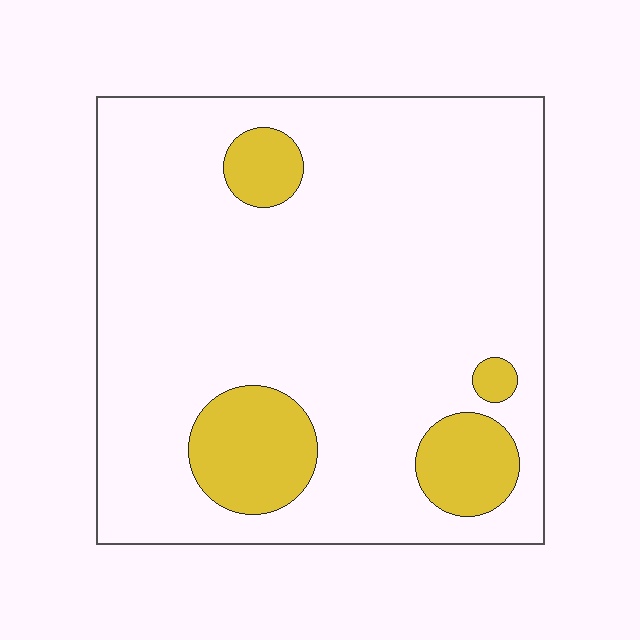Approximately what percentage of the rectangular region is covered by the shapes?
Approximately 15%.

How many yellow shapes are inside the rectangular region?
4.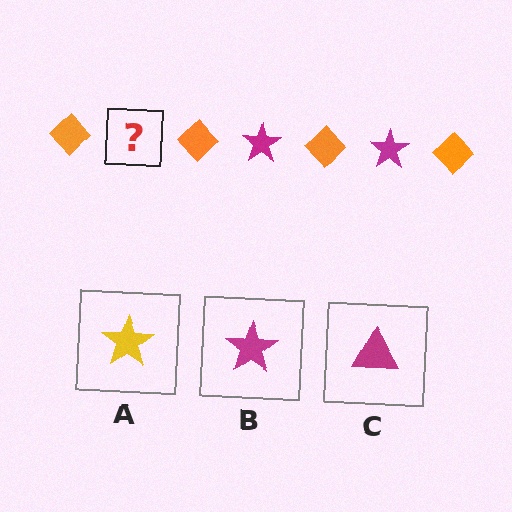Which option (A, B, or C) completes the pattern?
B.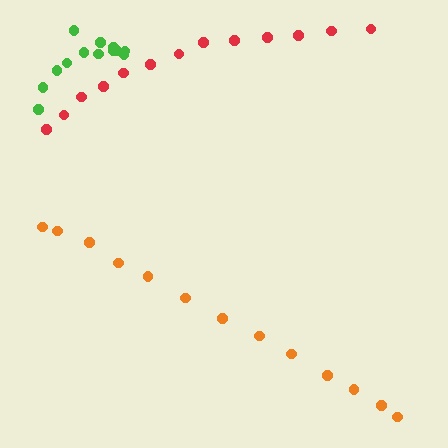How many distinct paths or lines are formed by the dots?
There are 3 distinct paths.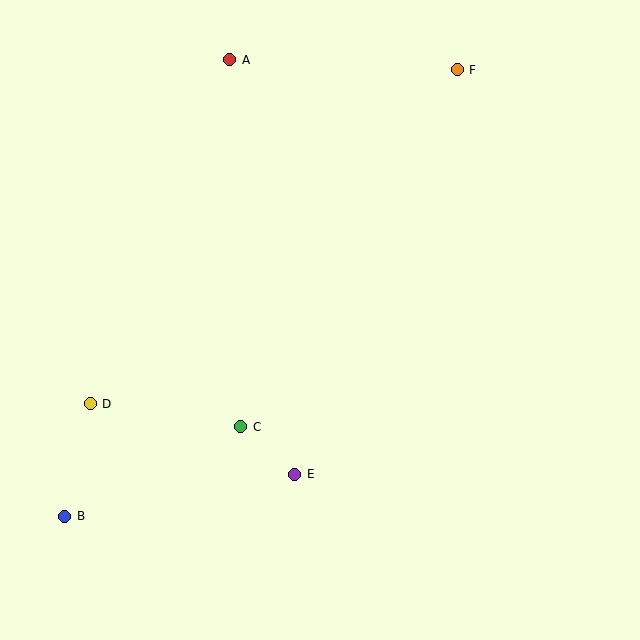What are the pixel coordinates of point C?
Point C is at (241, 427).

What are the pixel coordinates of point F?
Point F is at (457, 70).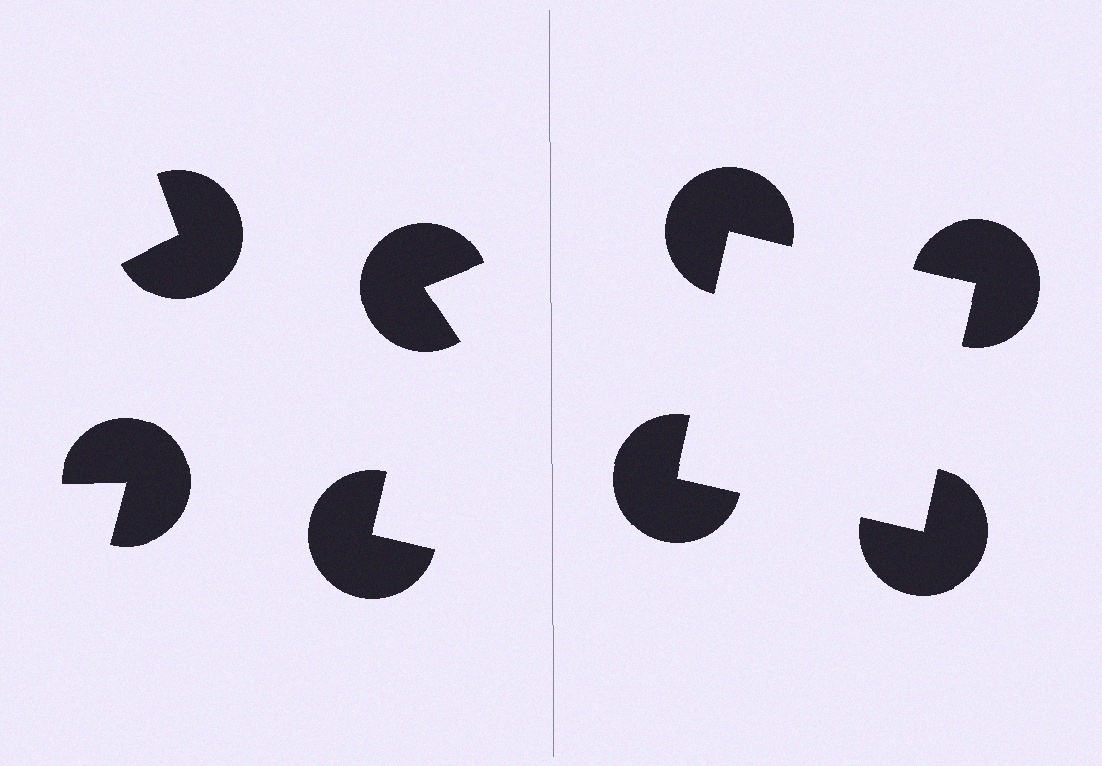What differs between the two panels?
The pac-man discs are positioned identically on both sides; only the wedge orientations differ. On the right they align to a square; on the left they are misaligned.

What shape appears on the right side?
An illusory square.